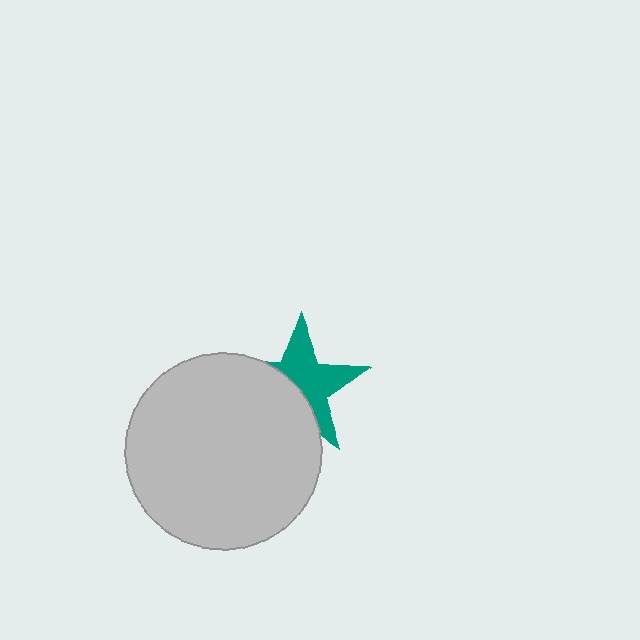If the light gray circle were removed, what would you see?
You would see the complete teal star.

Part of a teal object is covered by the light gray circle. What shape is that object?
It is a star.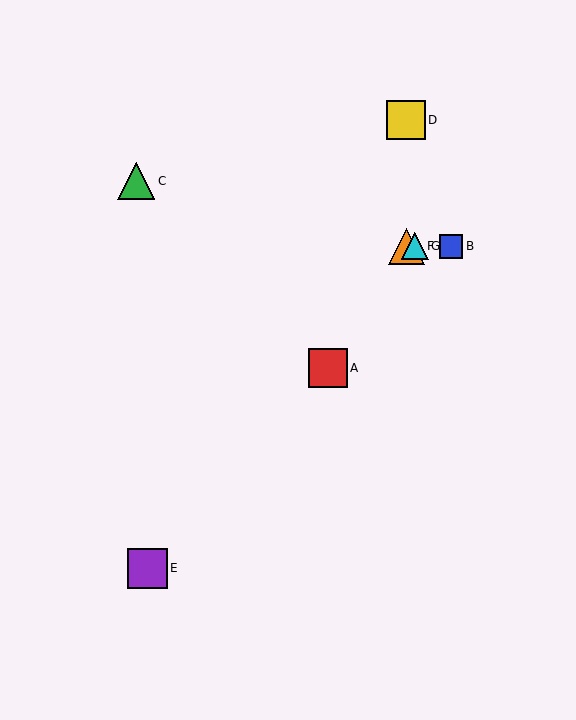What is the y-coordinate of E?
Object E is at y≈568.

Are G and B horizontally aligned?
Yes, both are at y≈246.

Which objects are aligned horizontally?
Objects B, F, G are aligned horizontally.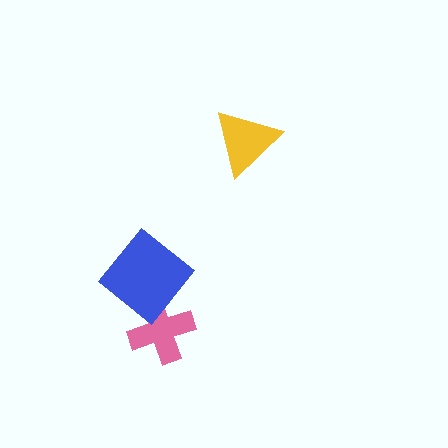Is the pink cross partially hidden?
Yes, it is partially covered by another shape.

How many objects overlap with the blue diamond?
1 object overlaps with the blue diamond.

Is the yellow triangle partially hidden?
No, no other shape covers it.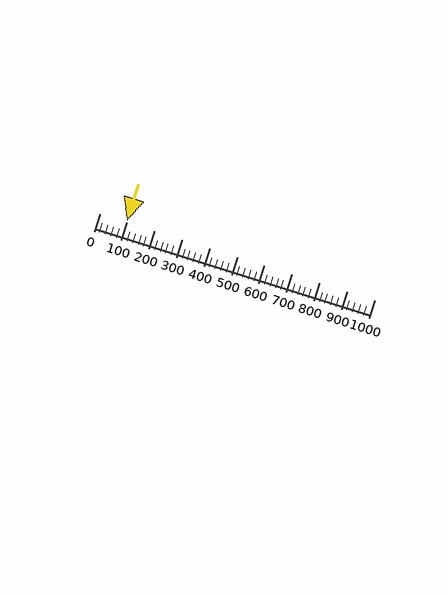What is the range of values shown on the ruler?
The ruler shows values from 0 to 1000.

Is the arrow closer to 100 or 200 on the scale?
The arrow is closer to 100.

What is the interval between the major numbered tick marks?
The major tick marks are spaced 100 units apart.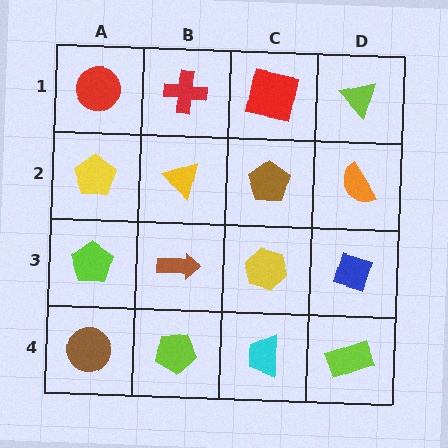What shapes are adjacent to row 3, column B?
A yellow triangle (row 2, column B), a lime pentagon (row 4, column B), a lime pentagon (row 3, column A), a yellow hexagon (row 3, column C).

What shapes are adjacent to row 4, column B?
A brown arrow (row 3, column B), a brown circle (row 4, column A), a cyan trapezoid (row 4, column C).